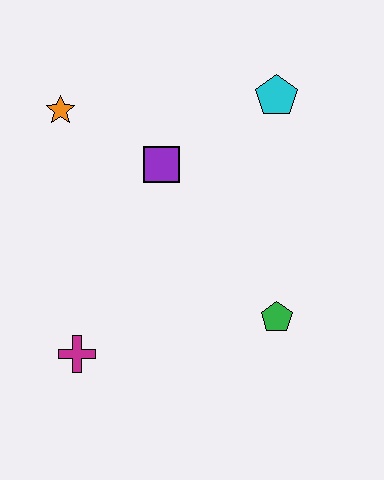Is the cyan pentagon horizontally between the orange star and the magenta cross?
No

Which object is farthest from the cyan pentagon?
The magenta cross is farthest from the cyan pentagon.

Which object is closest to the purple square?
The orange star is closest to the purple square.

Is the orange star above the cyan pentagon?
No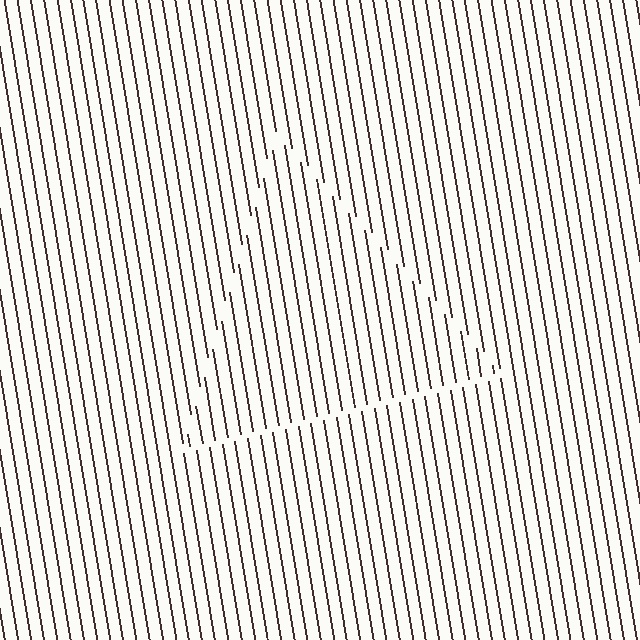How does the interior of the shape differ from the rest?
The interior of the shape contains the same grating, shifted by half a period — the contour is defined by the phase discontinuity where line-ends from the inner and outer gratings abut.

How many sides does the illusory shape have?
3 sides — the line-ends trace a triangle.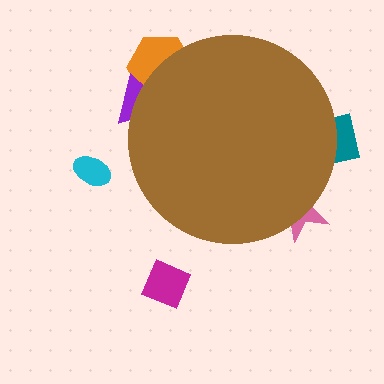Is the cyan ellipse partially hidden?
No, the cyan ellipse is fully visible.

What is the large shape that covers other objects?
A brown circle.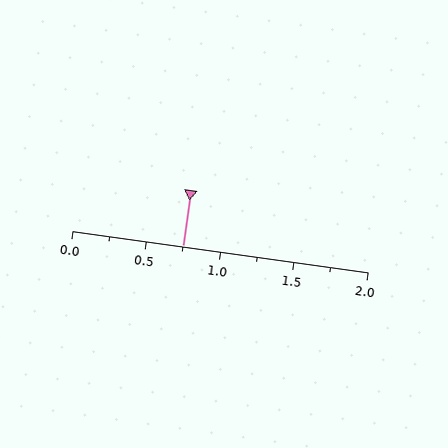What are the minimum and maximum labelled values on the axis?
The axis runs from 0.0 to 2.0.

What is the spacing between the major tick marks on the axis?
The major ticks are spaced 0.5 apart.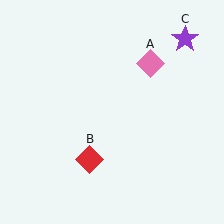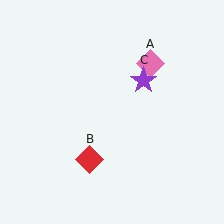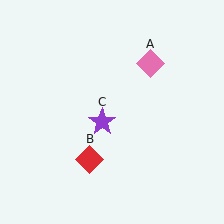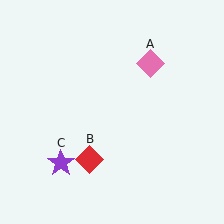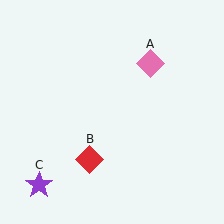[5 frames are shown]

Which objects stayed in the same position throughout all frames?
Pink diamond (object A) and red diamond (object B) remained stationary.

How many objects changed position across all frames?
1 object changed position: purple star (object C).